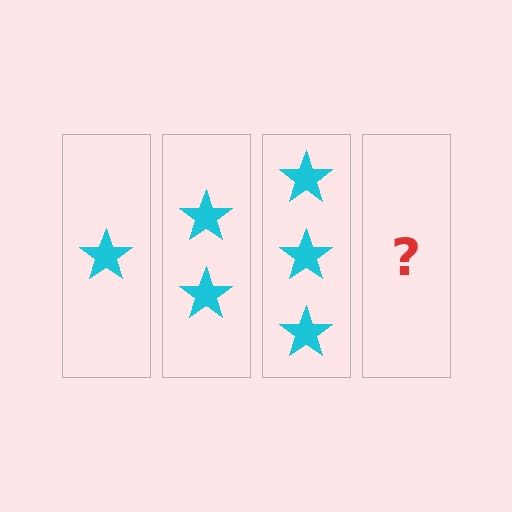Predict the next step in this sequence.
The next step is 4 stars.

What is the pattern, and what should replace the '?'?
The pattern is that each step adds one more star. The '?' should be 4 stars.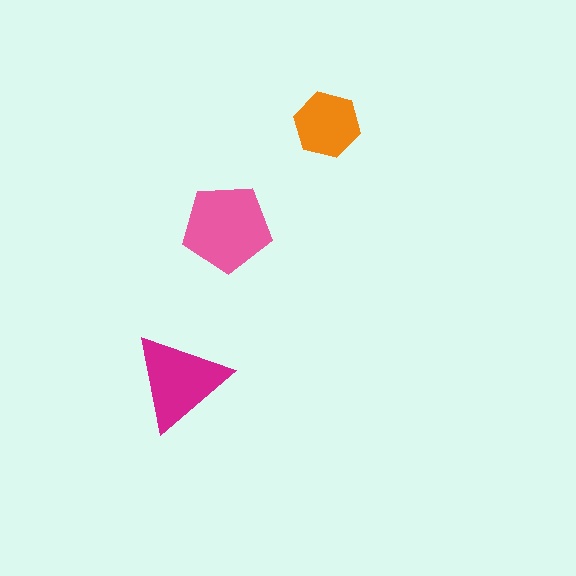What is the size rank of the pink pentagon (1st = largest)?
1st.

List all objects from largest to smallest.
The pink pentagon, the magenta triangle, the orange hexagon.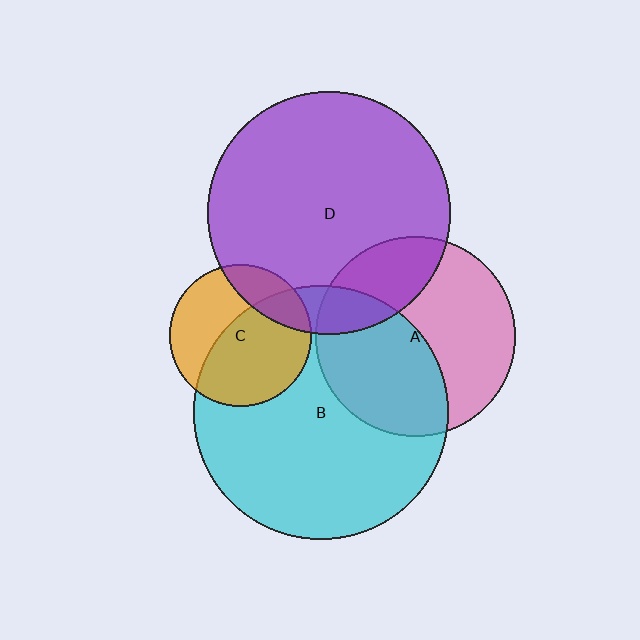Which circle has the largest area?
Circle B (cyan).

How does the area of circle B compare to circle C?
Approximately 3.2 times.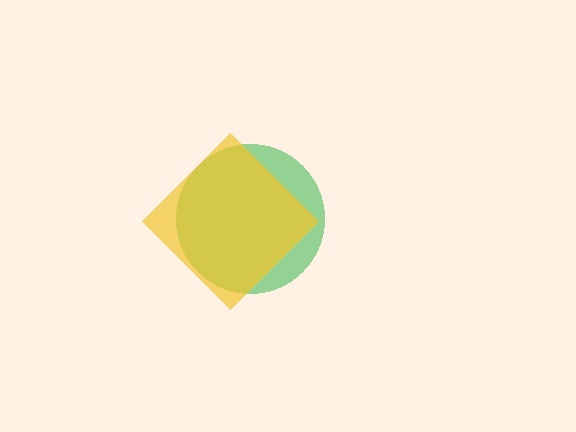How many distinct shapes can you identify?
There are 2 distinct shapes: a green circle, a yellow diamond.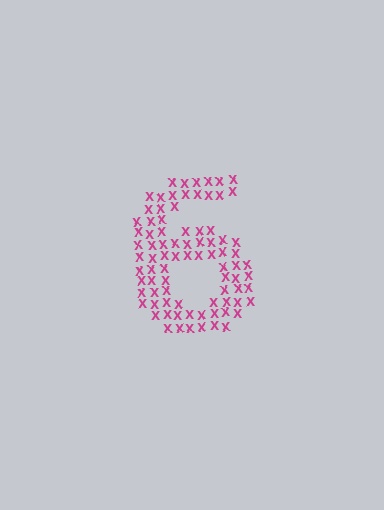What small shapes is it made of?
It is made of small letter X's.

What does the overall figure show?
The overall figure shows the digit 6.